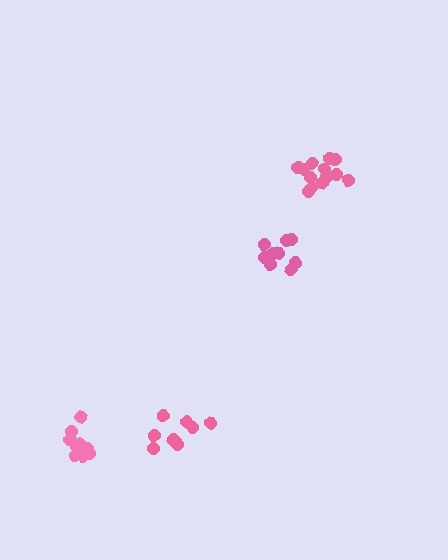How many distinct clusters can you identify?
There are 4 distinct clusters.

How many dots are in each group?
Group 1: 10 dots, Group 2: 8 dots, Group 3: 13 dots, Group 4: 10 dots (41 total).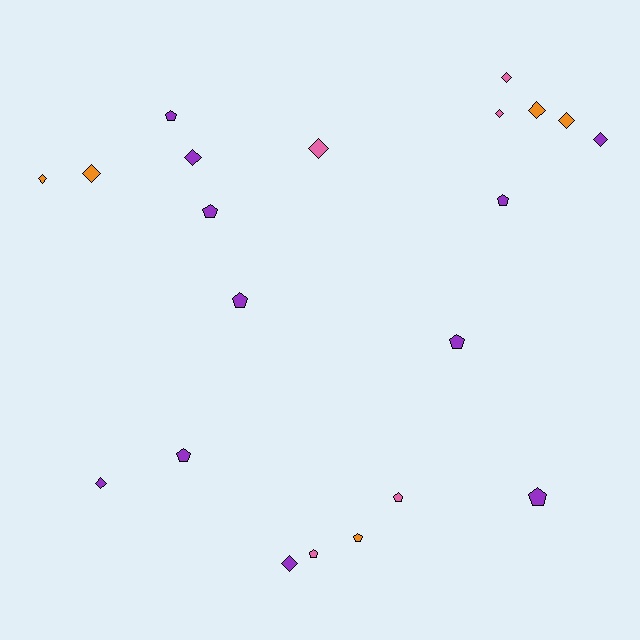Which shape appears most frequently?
Diamond, with 11 objects.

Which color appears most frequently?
Purple, with 11 objects.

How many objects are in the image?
There are 21 objects.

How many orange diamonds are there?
There are 4 orange diamonds.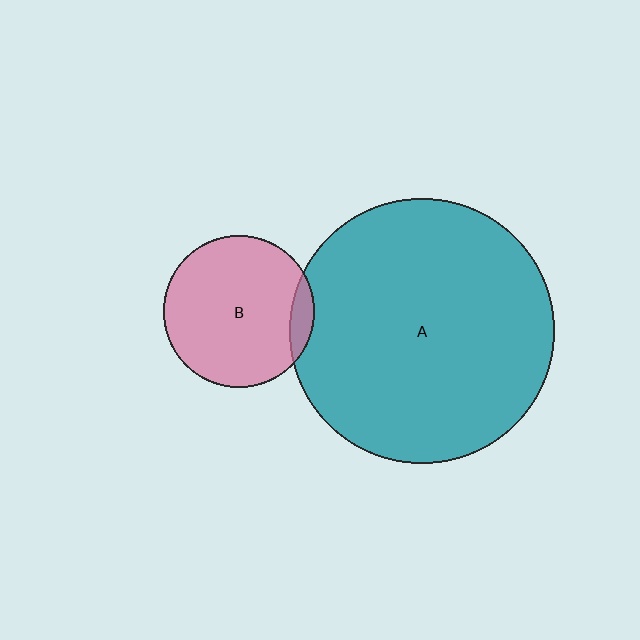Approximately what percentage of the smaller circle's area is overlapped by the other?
Approximately 10%.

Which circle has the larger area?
Circle A (teal).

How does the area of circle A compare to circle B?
Approximately 3.0 times.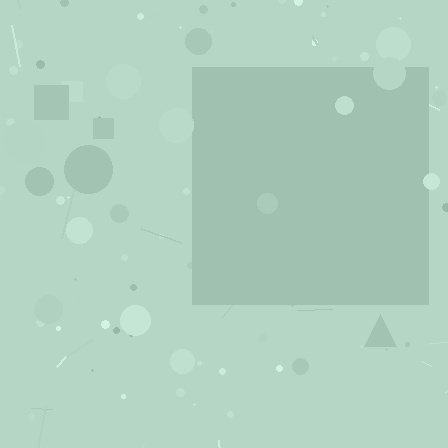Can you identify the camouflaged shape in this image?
The camouflaged shape is a square.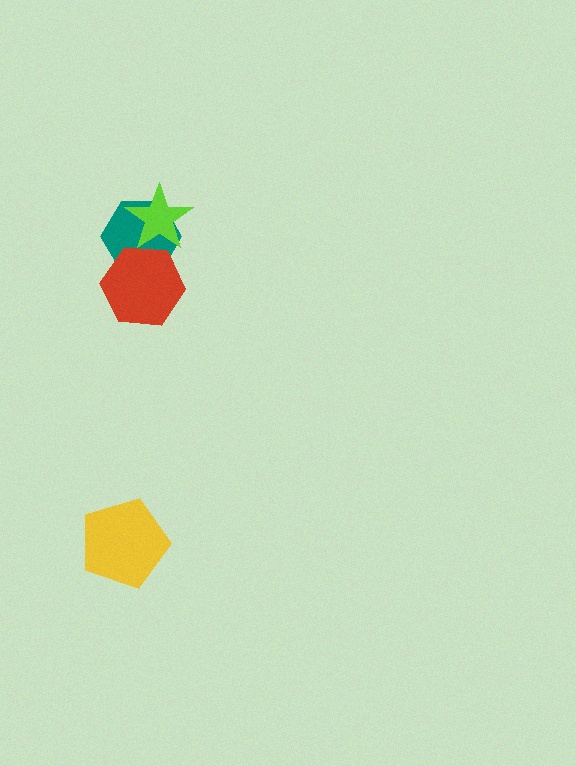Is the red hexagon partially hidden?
No, no other shape covers it.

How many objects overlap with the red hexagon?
2 objects overlap with the red hexagon.